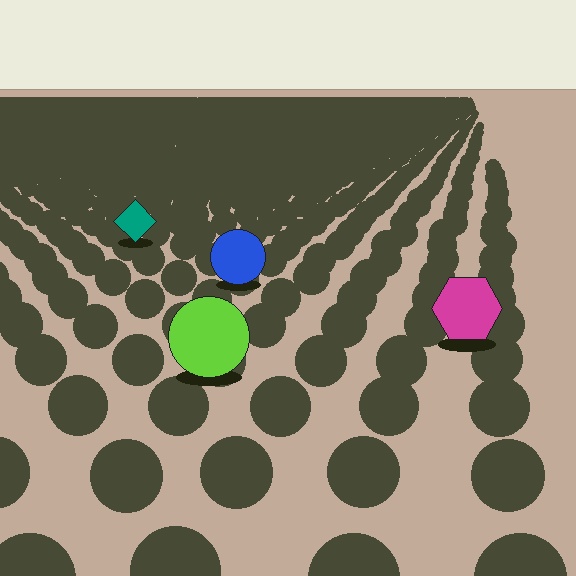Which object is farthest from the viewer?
The teal diamond is farthest from the viewer. It appears smaller and the ground texture around it is denser.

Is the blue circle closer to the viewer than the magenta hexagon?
No. The magenta hexagon is closer — you can tell from the texture gradient: the ground texture is coarser near it.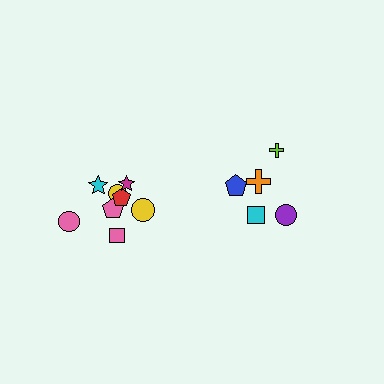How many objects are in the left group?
There are 8 objects.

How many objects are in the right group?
There are 5 objects.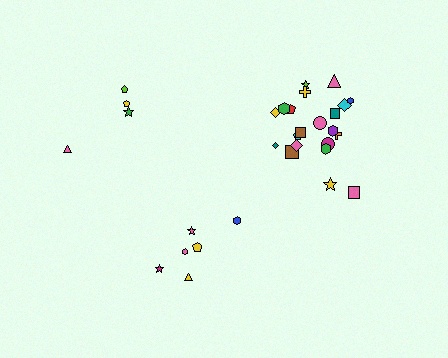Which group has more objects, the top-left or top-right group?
The top-right group.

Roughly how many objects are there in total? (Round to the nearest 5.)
Roughly 30 objects in total.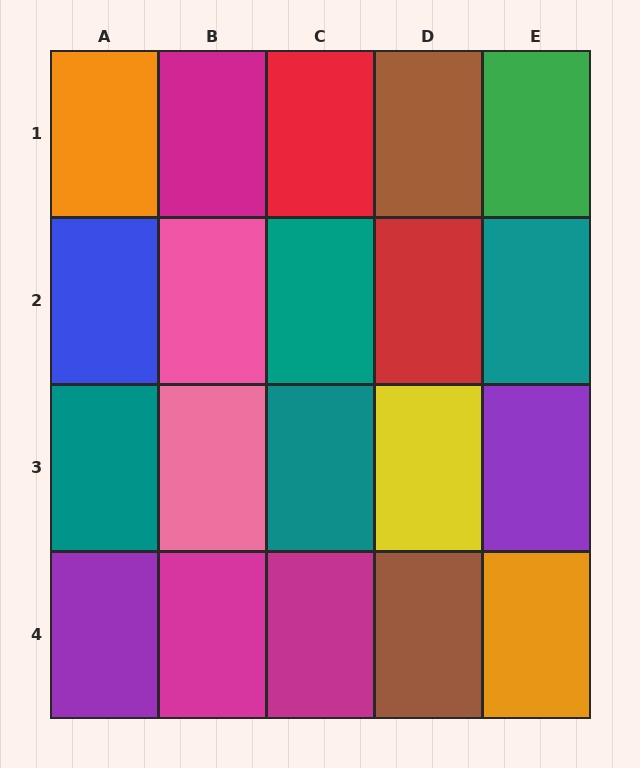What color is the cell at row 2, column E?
Teal.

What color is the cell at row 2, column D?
Red.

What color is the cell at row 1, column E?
Green.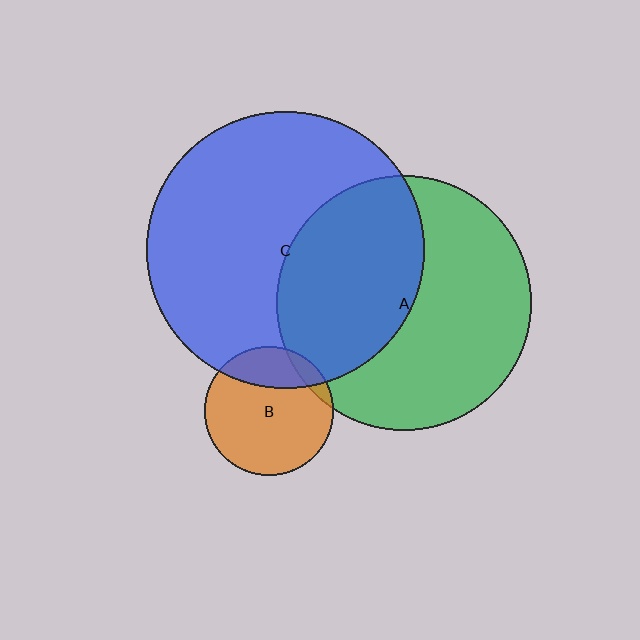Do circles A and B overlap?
Yes.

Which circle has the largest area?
Circle C (blue).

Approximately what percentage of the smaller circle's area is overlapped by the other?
Approximately 10%.